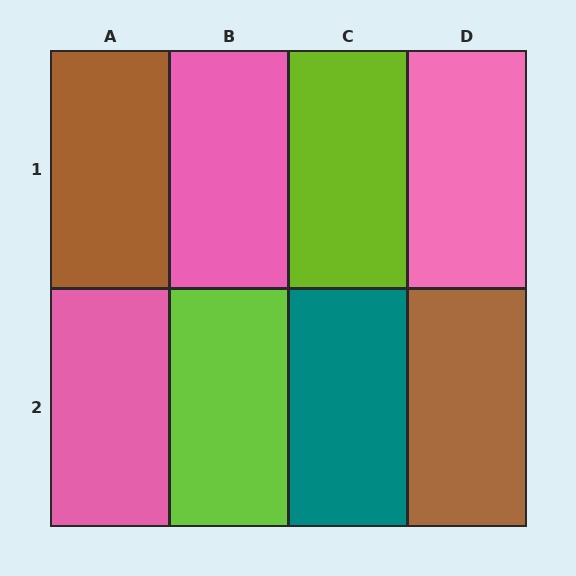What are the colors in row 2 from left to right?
Pink, lime, teal, brown.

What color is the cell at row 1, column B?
Pink.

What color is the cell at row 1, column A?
Brown.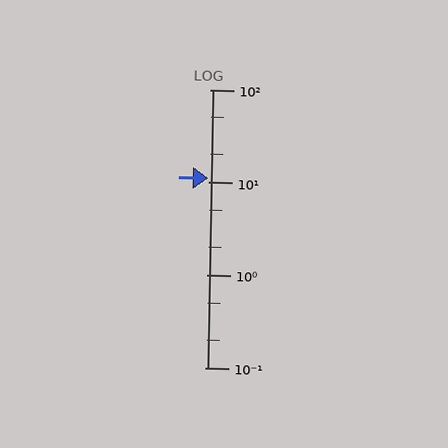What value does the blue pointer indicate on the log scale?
The pointer indicates approximately 11.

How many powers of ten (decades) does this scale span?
The scale spans 3 decades, from 0.1 to 100.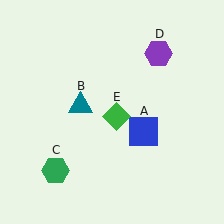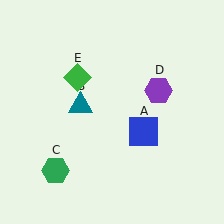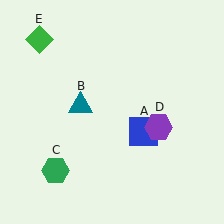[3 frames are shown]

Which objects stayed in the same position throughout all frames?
Blue square (object A) and teal triangle (object B) and green hexagon (object C) remained stationary.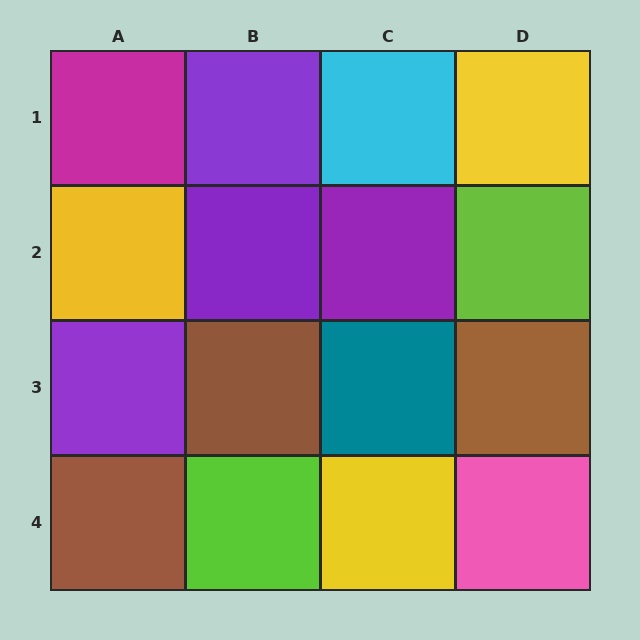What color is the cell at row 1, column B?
Purple.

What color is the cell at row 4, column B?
Lime.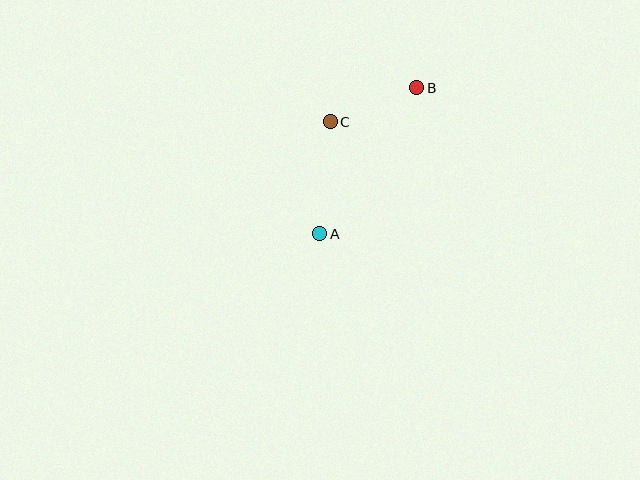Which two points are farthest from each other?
Points A and B are farthest from each other.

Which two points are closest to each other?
Points B and C are closest to each other.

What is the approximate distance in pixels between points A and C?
The distance between A and C is approximately 113 pixels.